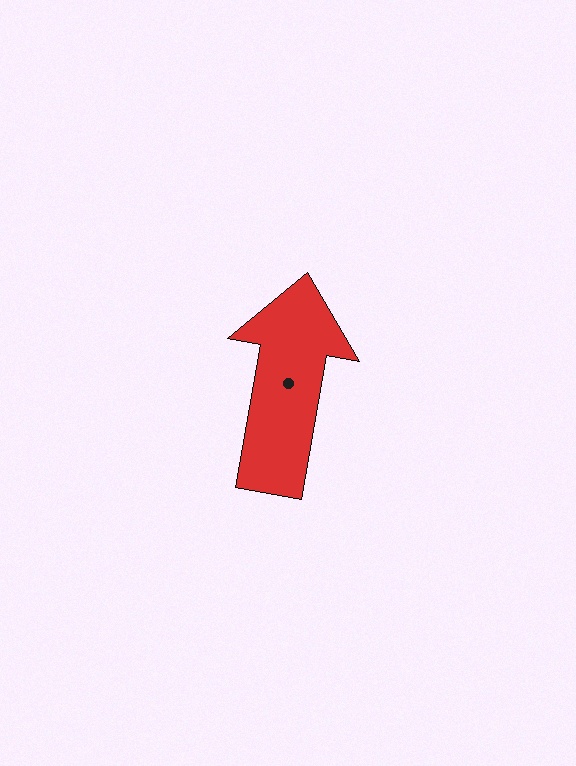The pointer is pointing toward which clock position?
Roughly 12 o'clock.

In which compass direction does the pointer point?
North.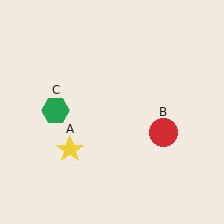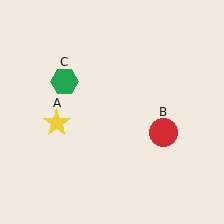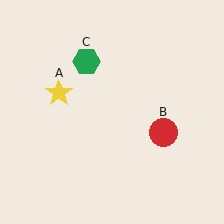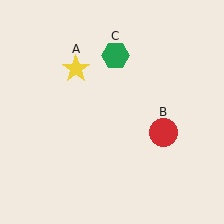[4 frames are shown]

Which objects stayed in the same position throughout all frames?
Red circle (object B) remained stationary.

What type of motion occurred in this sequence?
The yellow star (object A), green hexagon (object C) rotated clockwise around the center of the scene.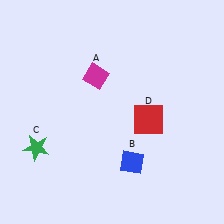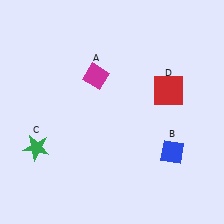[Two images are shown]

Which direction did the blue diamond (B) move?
The blue diamond (B) moved right.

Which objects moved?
The objects that moved are: the blue diamond (B), the red square (D).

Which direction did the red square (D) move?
The red square (D) moved up.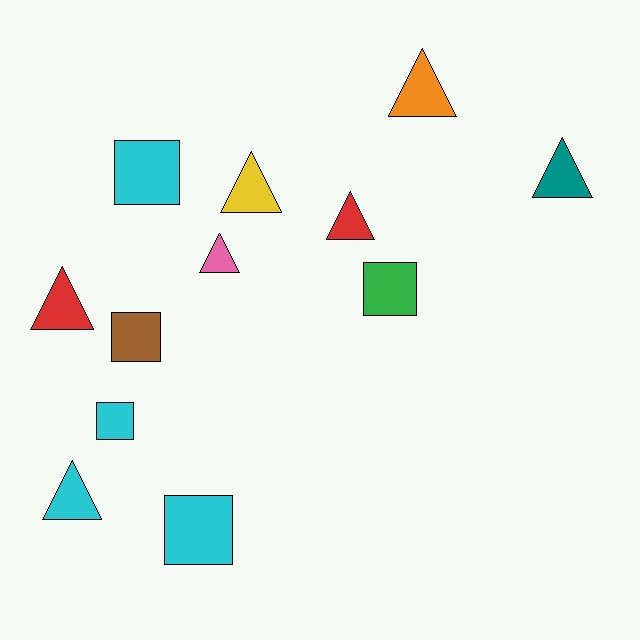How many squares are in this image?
There are 5 squares.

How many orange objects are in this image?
There is 1 orange object.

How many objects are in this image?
There are 12 objects.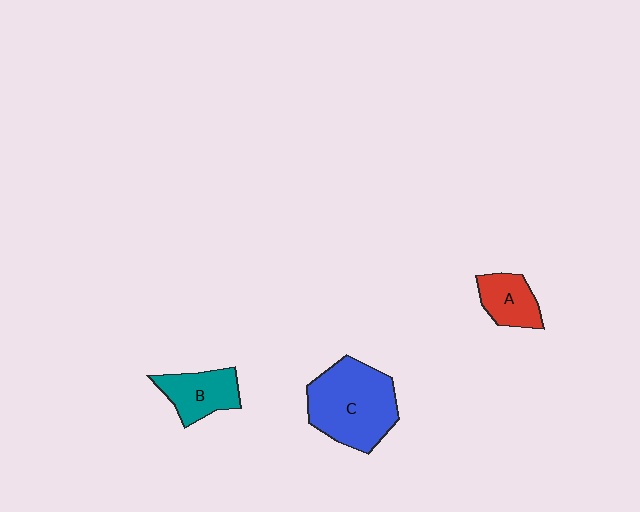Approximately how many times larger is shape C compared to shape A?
Approximately 2.3 times.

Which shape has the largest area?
Shape C (blue).